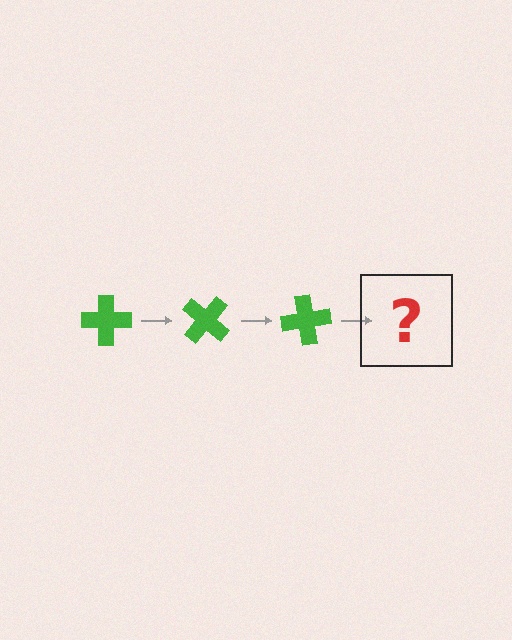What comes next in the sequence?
The next element should be a green cross rotated 120 degrees.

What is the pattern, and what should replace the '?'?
The pattern is that the cross rotates 40 degrees each step. The '?' should be a green cross rotated 120 degrees.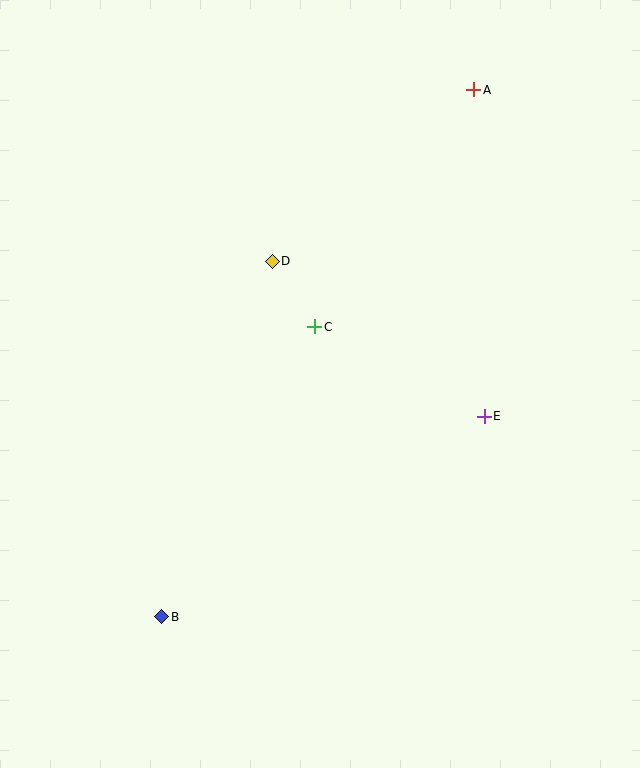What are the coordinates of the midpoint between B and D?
The midpoint between B and D is at (217, 439).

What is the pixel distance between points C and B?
The distance between C and B is 328 pixels.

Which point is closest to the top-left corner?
Point D is closest to the top-left corner.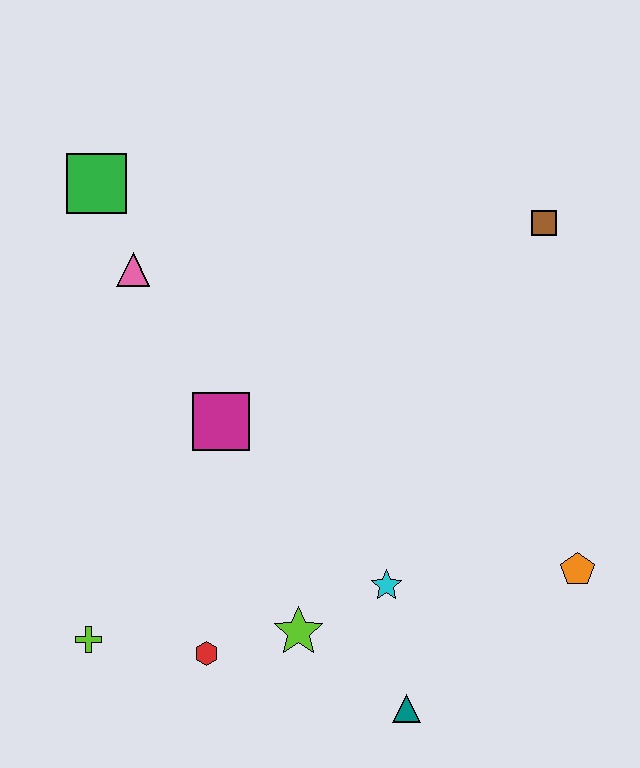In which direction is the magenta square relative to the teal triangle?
The magenta square is above the teal triangle.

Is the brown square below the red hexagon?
No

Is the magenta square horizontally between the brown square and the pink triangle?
Yes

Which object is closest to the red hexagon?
The lime star is closest to the red hexagon.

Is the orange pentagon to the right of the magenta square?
Yes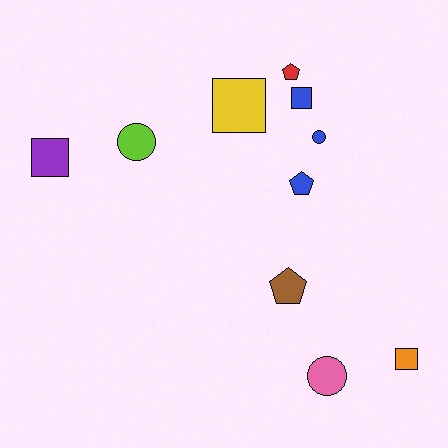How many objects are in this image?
There are 10 objects.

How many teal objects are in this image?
There are no teal objects.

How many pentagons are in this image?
There are 3 pentagons.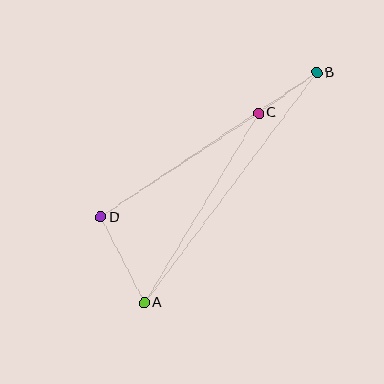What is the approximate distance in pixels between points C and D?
The distance between C and D is approximately 189 pixels.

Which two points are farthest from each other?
Points A and B are farthest from each other.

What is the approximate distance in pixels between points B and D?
The distance between B and D is approximately 260 pixels.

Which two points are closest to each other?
Points B and C are closest to each other.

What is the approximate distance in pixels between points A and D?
The distance between A and D is approximately 96 pixels.